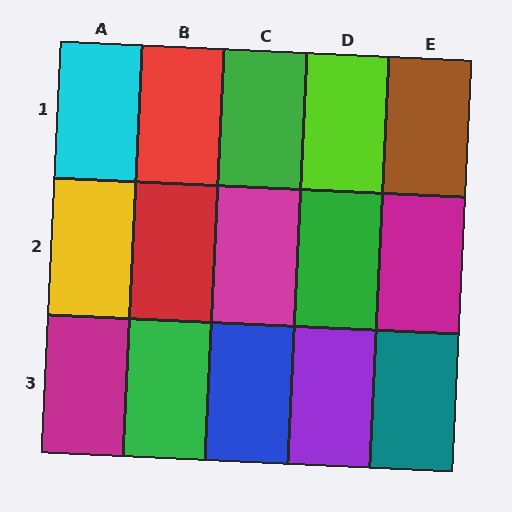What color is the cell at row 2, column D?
Green.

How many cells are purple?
1 cell is purple.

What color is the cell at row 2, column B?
Red.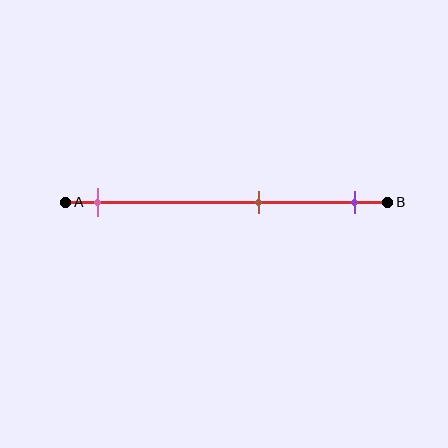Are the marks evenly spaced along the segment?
No, the marks are not evenly spaced.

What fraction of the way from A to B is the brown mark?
The brown mark is approximately 60% (0.6) of the way from A to B.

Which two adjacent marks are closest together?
The brown and purple marks are the closest adjacent pair.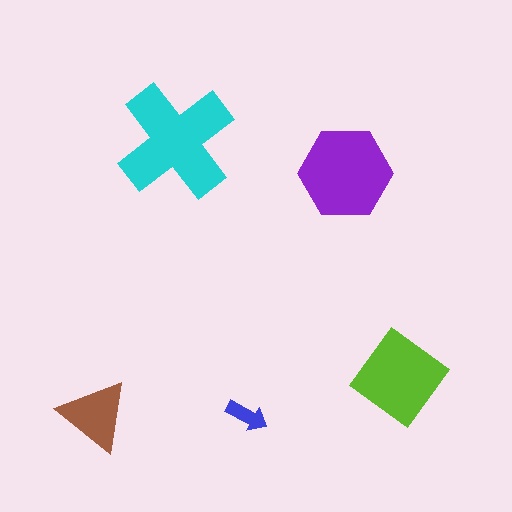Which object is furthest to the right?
The lime diamond is rightmost.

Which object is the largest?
The cyan cross.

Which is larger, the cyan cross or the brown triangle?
The cyan cross.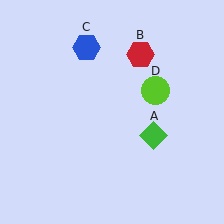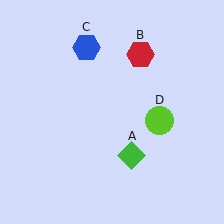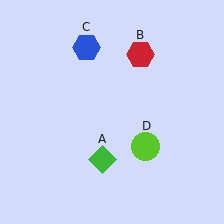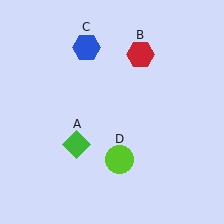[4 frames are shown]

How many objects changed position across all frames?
2 objects changed position: green diamond (object A), lime circle (object D).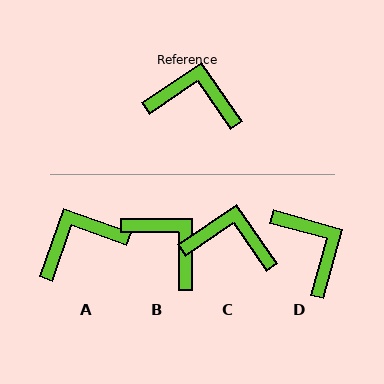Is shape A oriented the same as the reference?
No, it is off by about 36 degrees.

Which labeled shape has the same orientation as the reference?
C.